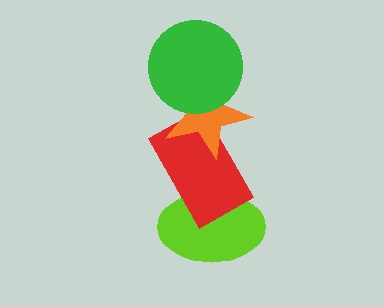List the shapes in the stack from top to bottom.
From top to bottom: the green circle, the orange star, the red rectangle, the lime ellipse.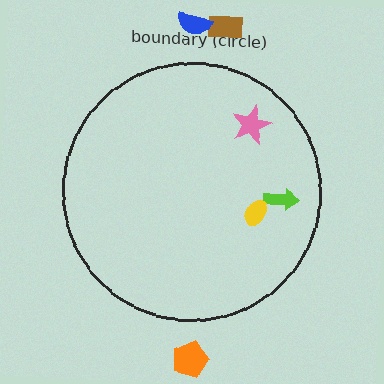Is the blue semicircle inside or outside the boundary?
Outside.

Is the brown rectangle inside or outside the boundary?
Outside.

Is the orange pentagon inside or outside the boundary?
Outside.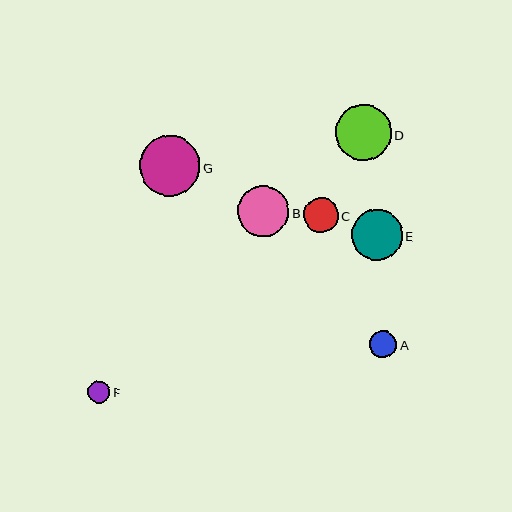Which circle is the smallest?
Circle F is the smallest with a size of approximately 22 pixels.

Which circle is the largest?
Circle G is the largest with a size of approximately 61 pixels.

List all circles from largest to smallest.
From largest to smallest: G, D, E, B, C, A, F.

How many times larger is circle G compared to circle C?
Circle G is approximately 1.8 times the size of circle C.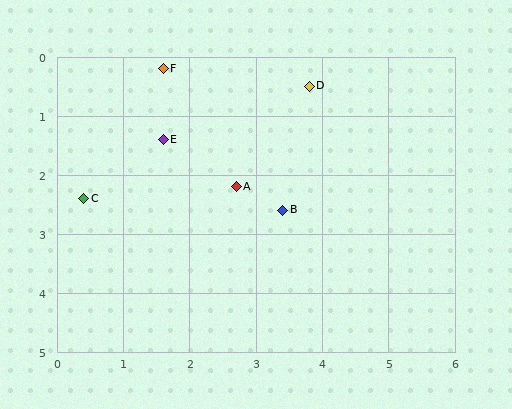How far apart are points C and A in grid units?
Points C and A are about 2.3 grid units apart.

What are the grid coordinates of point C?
Point C is at approximately (0.4, 2.4).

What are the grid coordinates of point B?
Point B is at approximately (3.4, 2.6).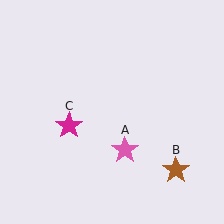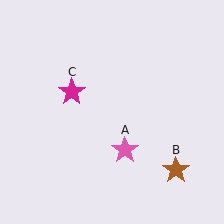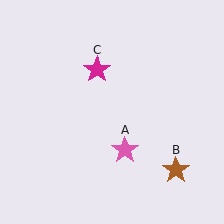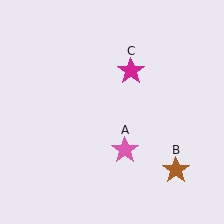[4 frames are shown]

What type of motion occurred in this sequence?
The magenta star (object C) rotated clockwise around the center of the scene.